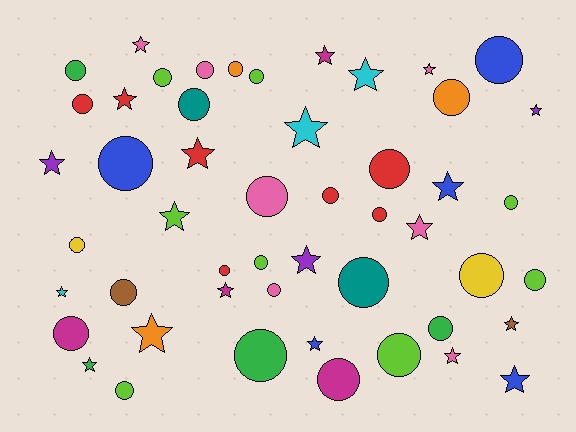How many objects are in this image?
There are 50 objects.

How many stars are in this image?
There are 21 stars.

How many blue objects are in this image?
There are 5 blue objects.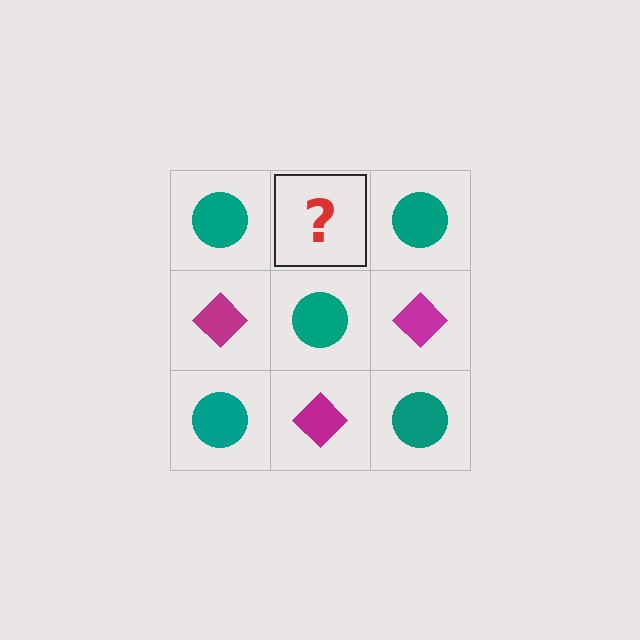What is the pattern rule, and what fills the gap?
The rule is that it alternates teal circle and magenta diamond in a checkerboard pattern. The gap should be filled with a magenta diamond.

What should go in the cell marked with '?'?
The missing cell should contain a magenta diamond.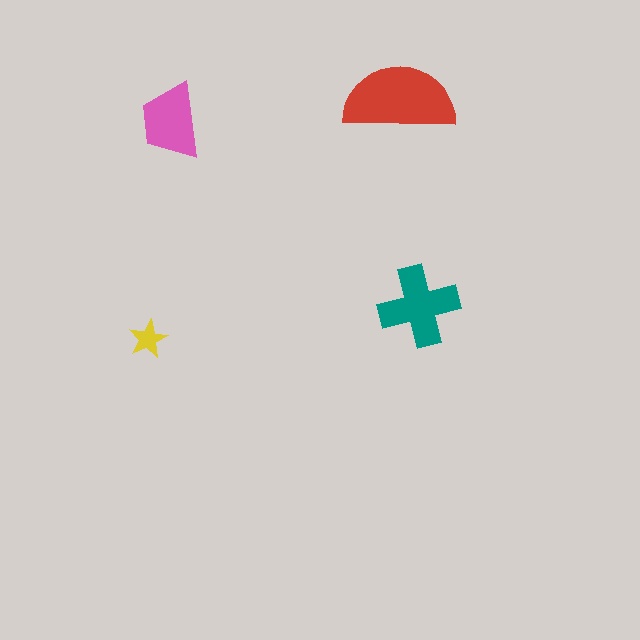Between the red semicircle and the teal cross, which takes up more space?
The red semicircle.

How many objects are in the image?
There are 4 objects in the image.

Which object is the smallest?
The yellow star.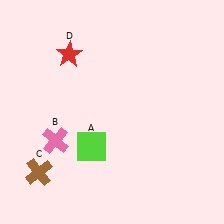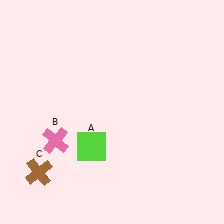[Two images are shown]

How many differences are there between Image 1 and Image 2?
There is 1 difference between the two images.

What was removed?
The red star (D) was removed in Image 2.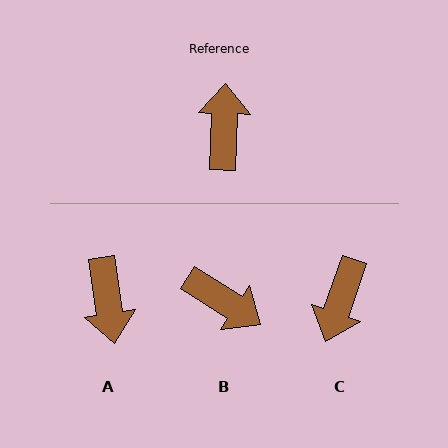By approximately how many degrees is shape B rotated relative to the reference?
Approximately 121 degrees clockwise.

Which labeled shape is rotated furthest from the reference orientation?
A, about 170 degrees away.